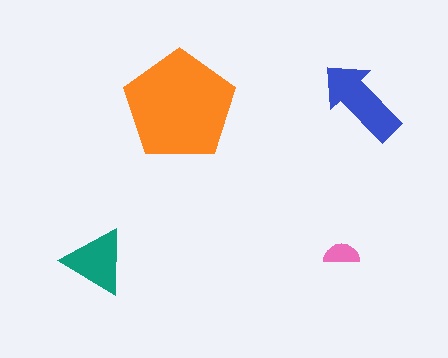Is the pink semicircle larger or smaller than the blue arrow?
Smaller.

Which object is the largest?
The orange pentagon.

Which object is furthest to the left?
The teal triangle is leftmost.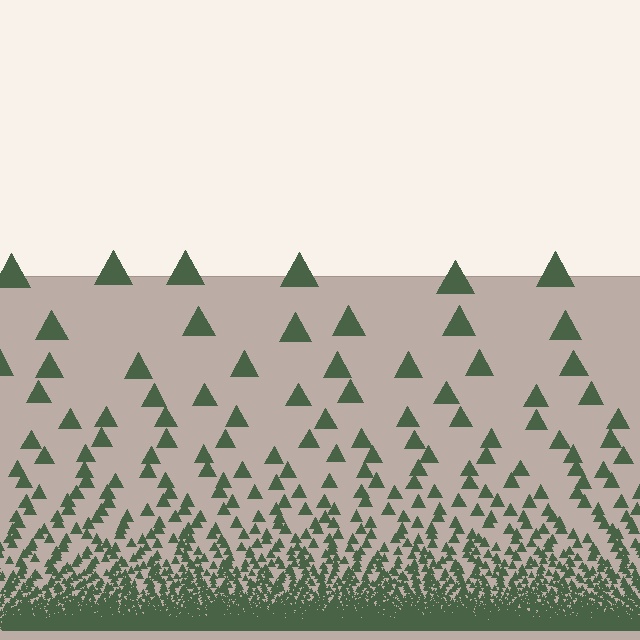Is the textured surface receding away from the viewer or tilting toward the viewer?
The surface appears to tilt toward the viewer. Texture elements get larger and sparser toward the top.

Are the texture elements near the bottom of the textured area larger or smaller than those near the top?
Smaller. The gradient is inverted — elements near the bottom are smaller and denser.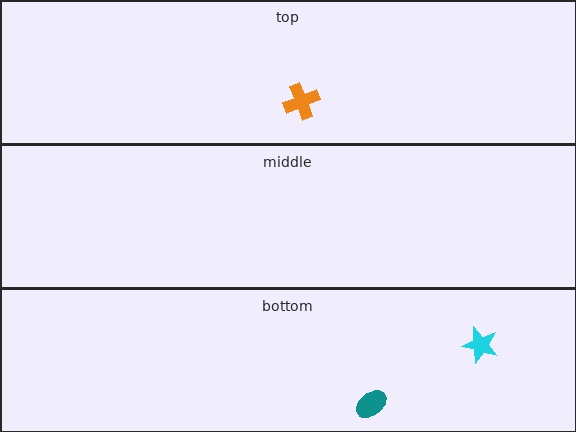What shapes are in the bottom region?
The cyan star, the teal ellipse.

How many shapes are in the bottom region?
2.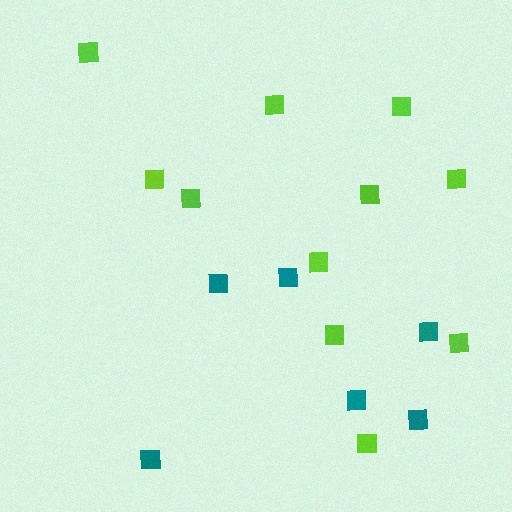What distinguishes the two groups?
There are 2 groups: one group of lime squares (11) and one group of teal squares (6).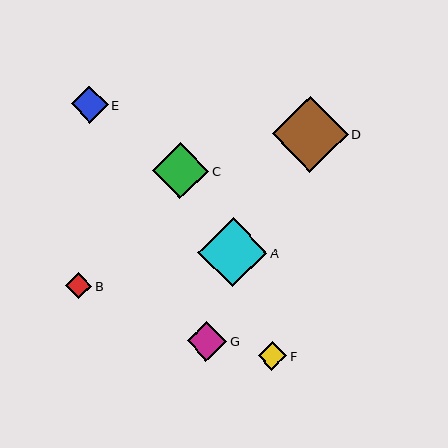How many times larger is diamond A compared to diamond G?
Diamond A is approximately 1.7 times the size of diamond G.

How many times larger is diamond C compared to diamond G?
Diamond C is approximately 1.4 times the size of diamond G.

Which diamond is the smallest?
Diamond B is the smallest with a size of approximately 26 pixels.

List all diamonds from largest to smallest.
From largest to smallest: D, A, C, G, E, F, B.